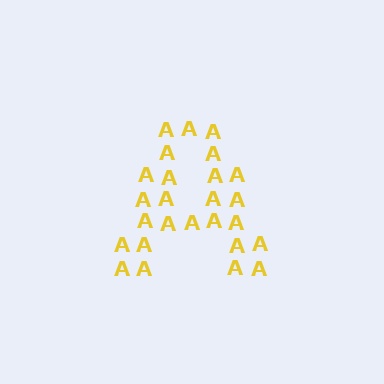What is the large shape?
The large shape is the letter A.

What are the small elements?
The small elements are letter A's.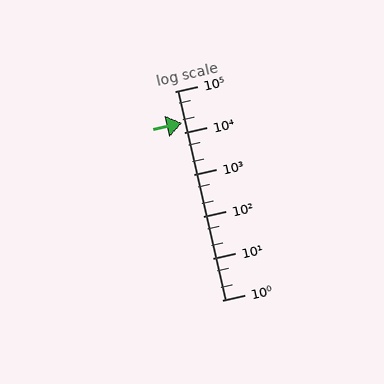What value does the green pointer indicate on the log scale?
The pointer indicates approximately 17000.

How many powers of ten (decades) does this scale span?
The scale spans 5 decades, from 1 to 100000.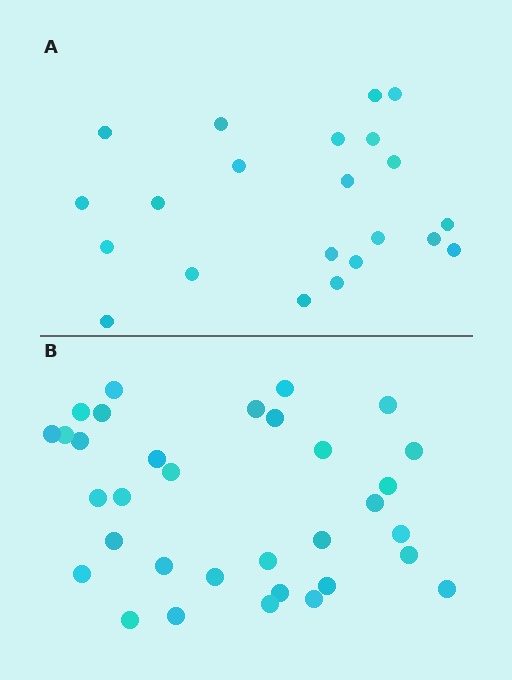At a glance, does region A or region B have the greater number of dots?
Region B (the bottom region) has more dots.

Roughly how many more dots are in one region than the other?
Region B has roughly 12 or so more dots than region A.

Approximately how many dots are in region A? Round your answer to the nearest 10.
About 20 dots. (The exact count is 22, which rounds to 20.)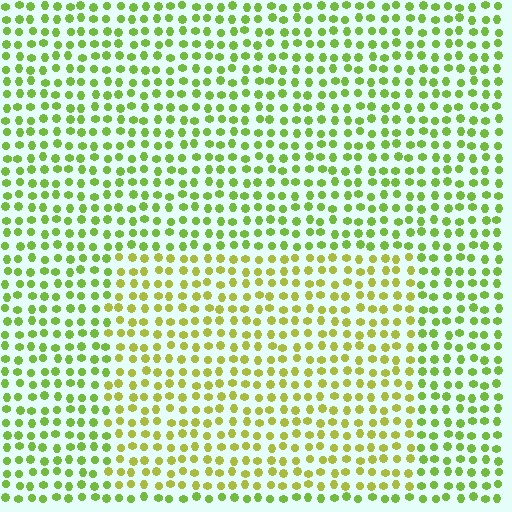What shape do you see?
I see a rectangle.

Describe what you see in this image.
The image is filled with small lime elements in a uniform arrangement. A rectangle-shaped region is visible where the elements are tinted to a slightly different hue, forming a subtle color boundary.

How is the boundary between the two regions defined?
The boundary is defined purely by a slight shift in hue (about 26 degrees). Spacing, size, and orientation are identical on both sides.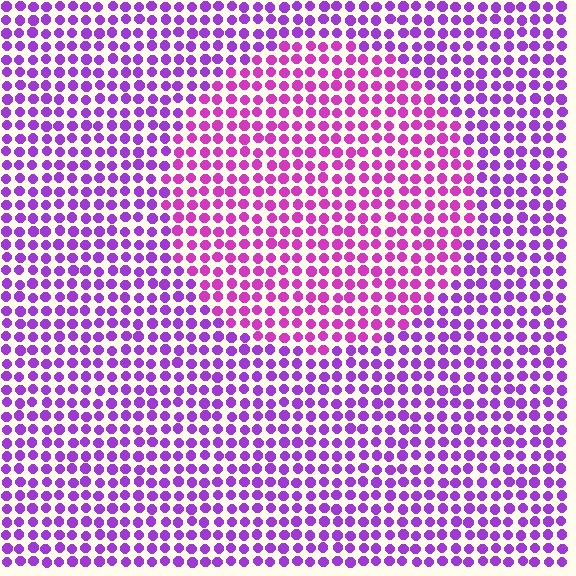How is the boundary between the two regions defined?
The boundary is defined purely by a slight shift in hue (about 28 degrees). Spacing, size, and orientation are identical on both sides.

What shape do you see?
I see a circle.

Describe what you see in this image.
The image is filled with small purple elements in a uniform arrangement. A circle-shaped region is visible where the elements are tinted to a slightly different hue, forming a subtle color boundary.